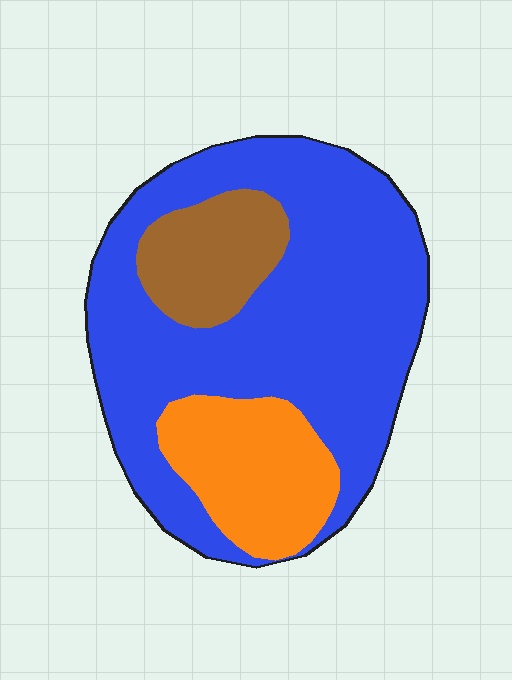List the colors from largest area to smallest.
From largest to smallest: blue, orange, brown.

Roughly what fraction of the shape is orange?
Orange covers 19% of the shape.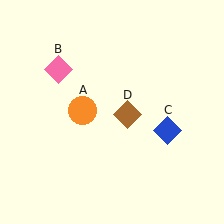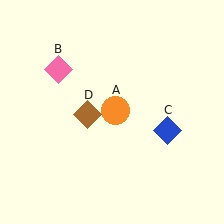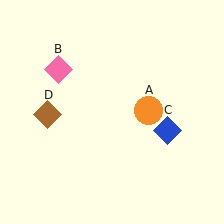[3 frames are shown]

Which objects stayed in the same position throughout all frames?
Pink diamond (object B) and blue diamond (object C) remained stationary.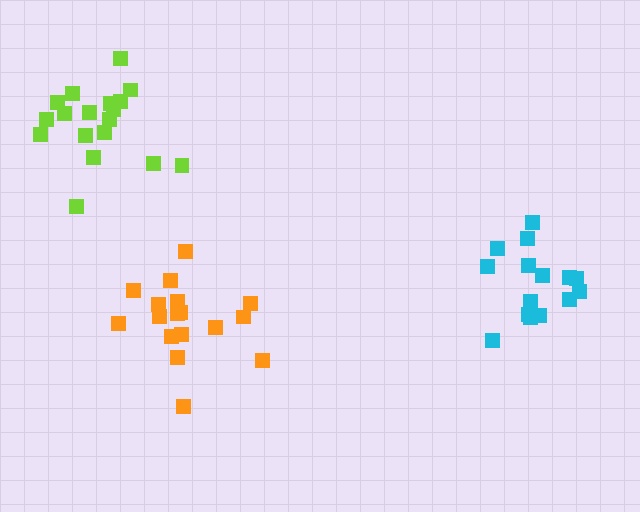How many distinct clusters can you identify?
There are 3 distinct clusters.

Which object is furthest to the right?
The cyan cluster is rightmost.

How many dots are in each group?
Group 1: 18 dots, Group 2: 15 dots, Group 3: 17 dots (50 total).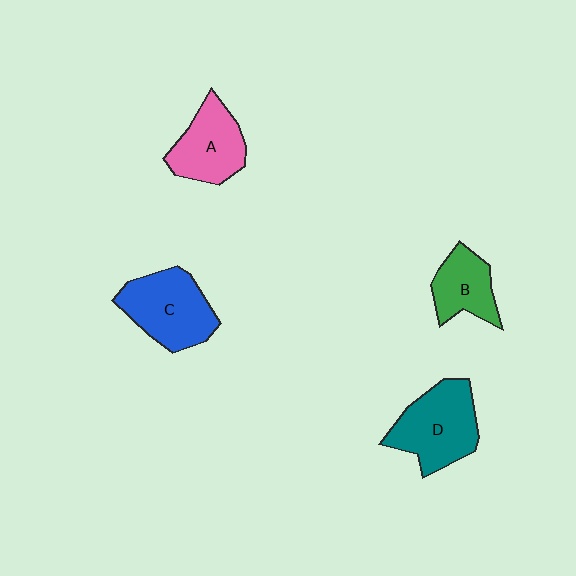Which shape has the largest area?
Shape D (teal).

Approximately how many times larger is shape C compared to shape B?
Approximately 1.5 times.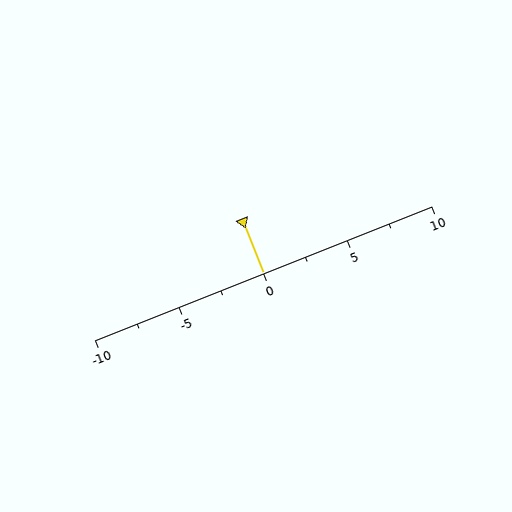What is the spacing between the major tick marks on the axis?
The major ticks are spaced 5 apart.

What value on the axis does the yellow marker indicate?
The marker indicates approximately 0.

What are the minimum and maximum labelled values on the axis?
The axis runs from -10 to 10.